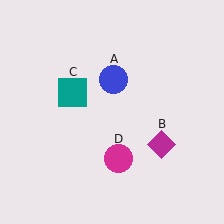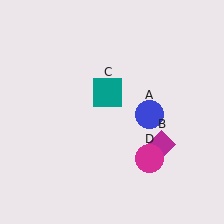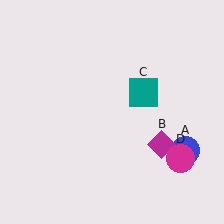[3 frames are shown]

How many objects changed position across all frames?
3 objects changed position: blue circle (object A), teal square (object C), magenta circle (object D).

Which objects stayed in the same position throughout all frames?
Magenta diamond (object B) remained stationary.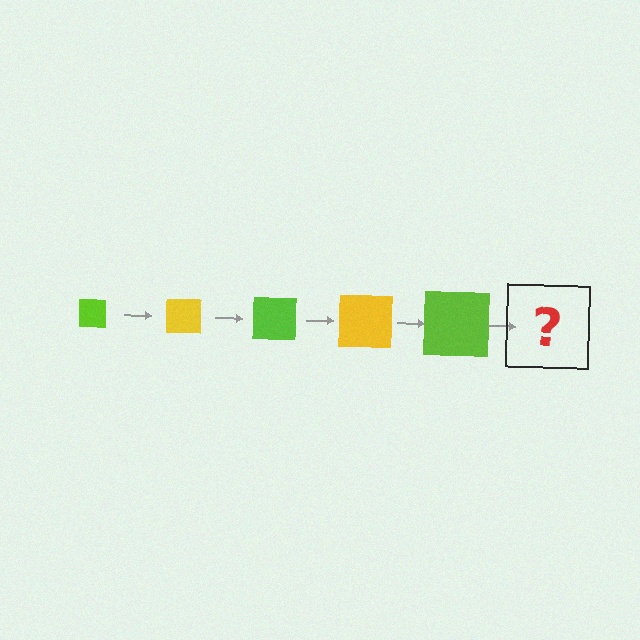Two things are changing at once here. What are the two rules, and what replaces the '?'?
The two rules are that the square grows larger each step and the color cycles through lime and yellow. The '?' should be a yellow square, larger than the previous one.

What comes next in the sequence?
The next element should be a yellow square, larger than the previous one.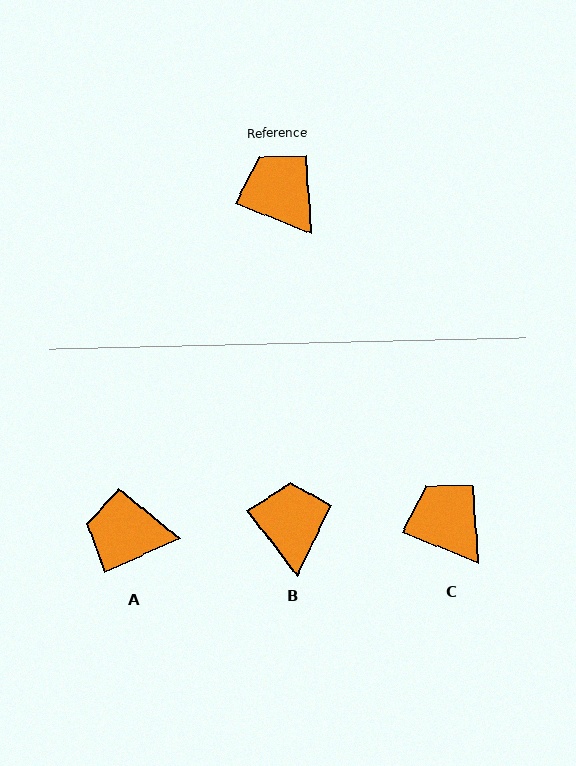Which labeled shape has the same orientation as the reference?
C.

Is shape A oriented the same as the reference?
No, it is off by about 47 degrees.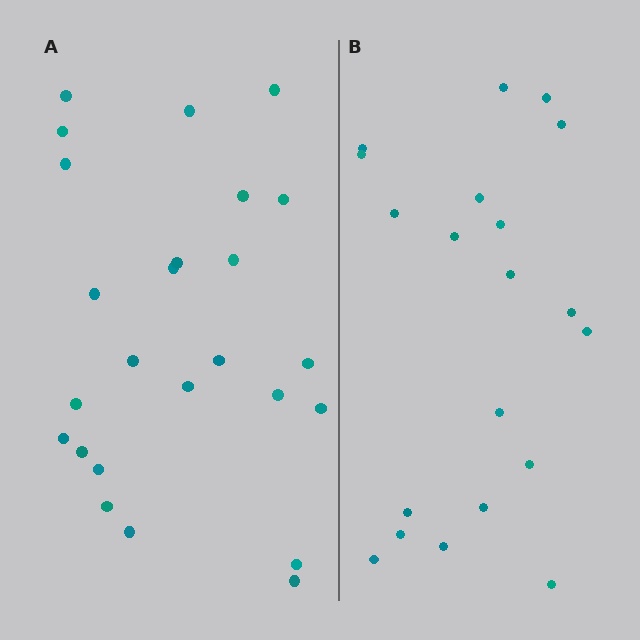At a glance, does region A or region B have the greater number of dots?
Region A (the left region) has more dots.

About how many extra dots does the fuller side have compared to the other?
Region A has about 5 more dots than region B.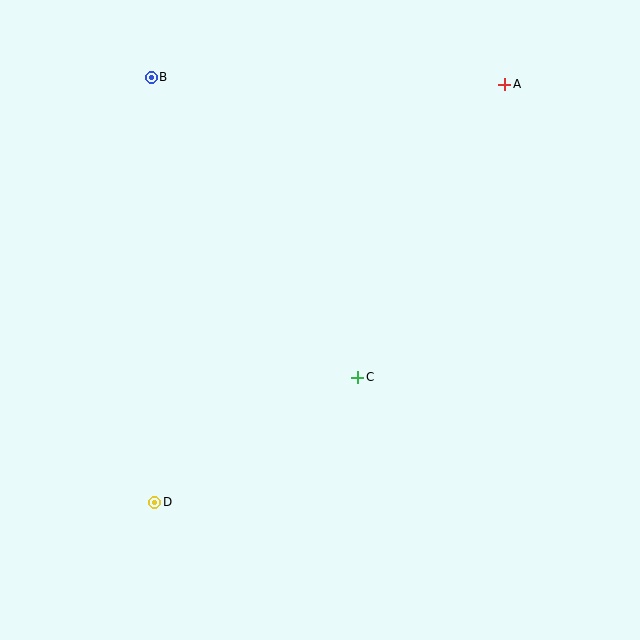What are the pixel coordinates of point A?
Point A is at (505, 84).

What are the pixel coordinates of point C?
Point C is at (358, 377).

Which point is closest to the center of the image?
Point C at (358, 377) is closest to the center.